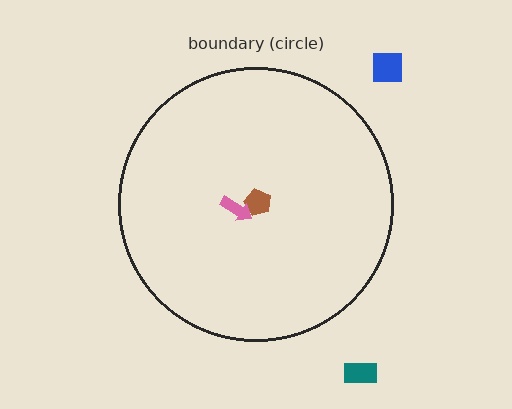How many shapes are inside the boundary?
2 inside, 2 outside.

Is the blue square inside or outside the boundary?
Outside.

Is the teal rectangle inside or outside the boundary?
Outside.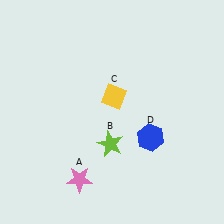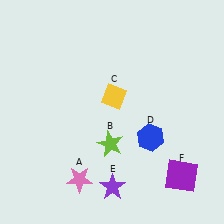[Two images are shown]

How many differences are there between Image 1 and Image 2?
There are 2 differences between the two images.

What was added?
A purple star (E), a purple square (F) were added in Image 2.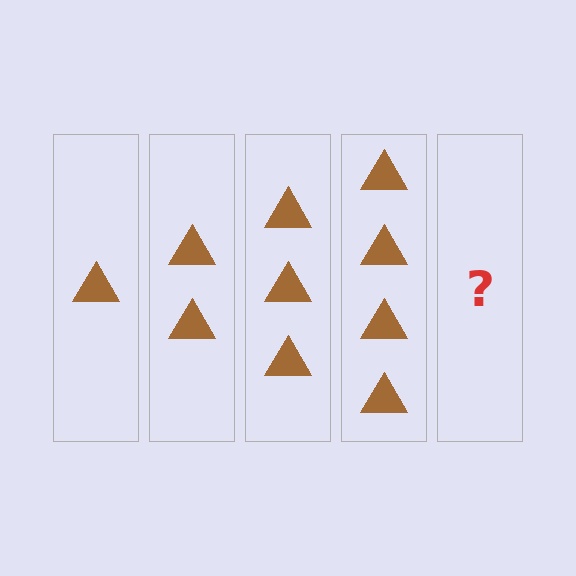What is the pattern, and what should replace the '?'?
The pattern is that each step adds one more triangle. The '?' should be 5 triangles.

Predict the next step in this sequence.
The next step is 5 triangles.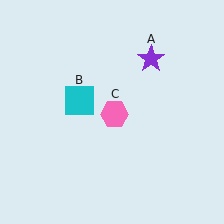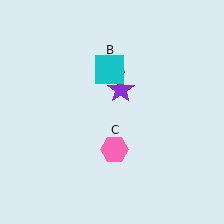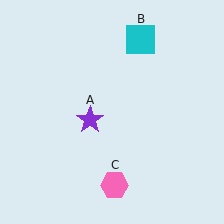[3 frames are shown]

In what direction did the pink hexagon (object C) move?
The pink hexagon (object C) moved down.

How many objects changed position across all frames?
3 objects changed position: purple star (object A), cyan square (object B), pink hexagon (object C).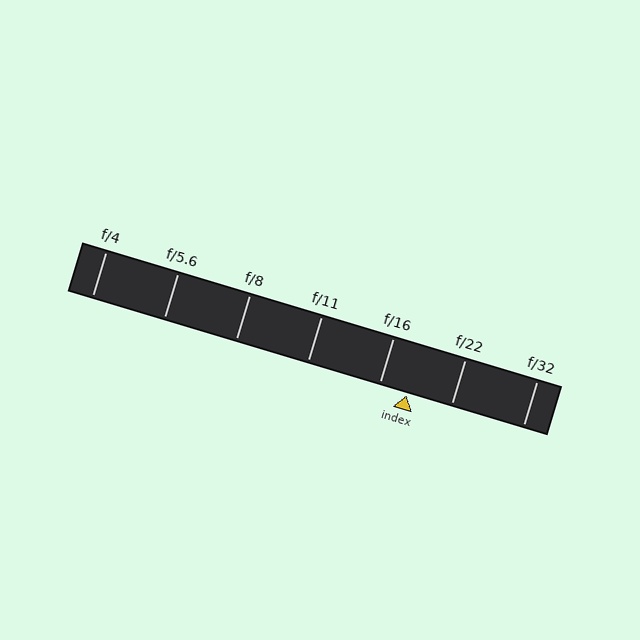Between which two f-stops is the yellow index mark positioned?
The index mark is between f/16 and f/22.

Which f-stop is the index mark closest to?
The index mark is closest to f/16.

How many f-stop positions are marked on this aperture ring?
There are 7 f-stop positions marked.